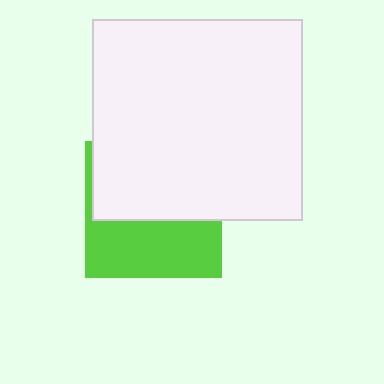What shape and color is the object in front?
The object in front is a white rectangle.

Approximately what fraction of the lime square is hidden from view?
Roughly 56% of the lime square is hidden behind the white rectangle.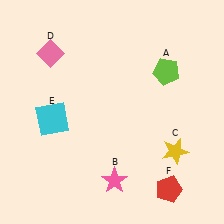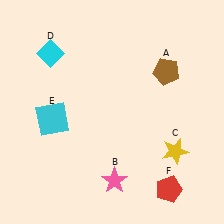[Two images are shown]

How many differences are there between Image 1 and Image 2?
There are 2 differences between the two images.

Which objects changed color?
A changed from lime to brown. D changed from pink to cyan.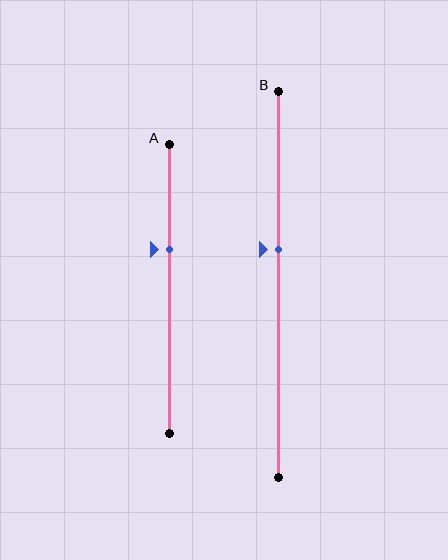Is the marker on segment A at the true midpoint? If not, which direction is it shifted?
No, the marker on segment A is shifted upward by about 14% of the segment length.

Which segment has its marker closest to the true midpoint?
Segment B has its marker closest to the true midpoint.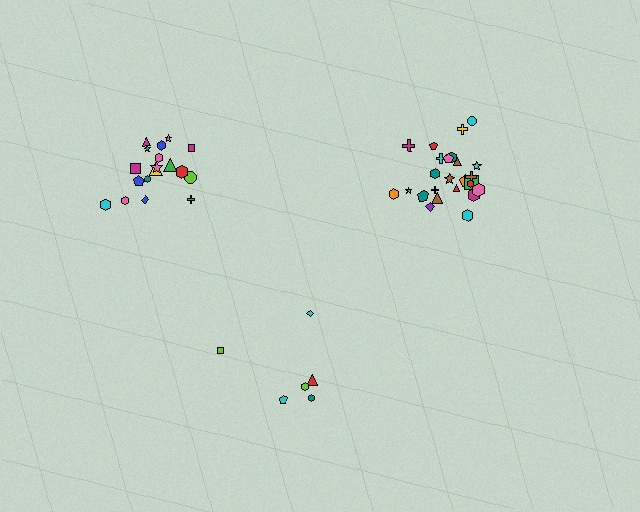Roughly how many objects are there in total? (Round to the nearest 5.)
Roughly 50 objects in total.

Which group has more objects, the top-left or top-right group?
The top-right group.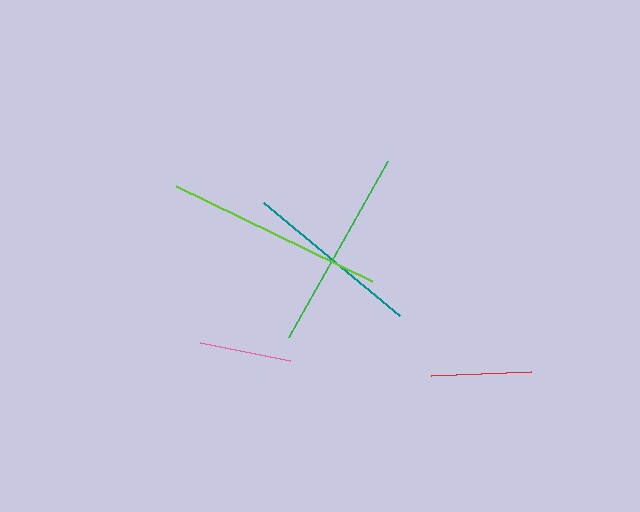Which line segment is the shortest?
The pink line is the shortest at approximately 91 pixels.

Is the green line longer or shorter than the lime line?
The lime line is longer than the green line.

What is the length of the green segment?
The green segment is approximately 202 pixels long.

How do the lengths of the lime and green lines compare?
The lime and green lines are approximately the same length.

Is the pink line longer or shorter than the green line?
The green line is longer than the pink line.